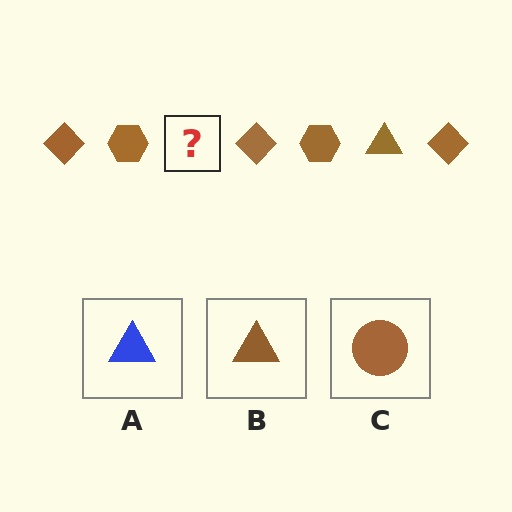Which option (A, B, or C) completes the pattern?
B.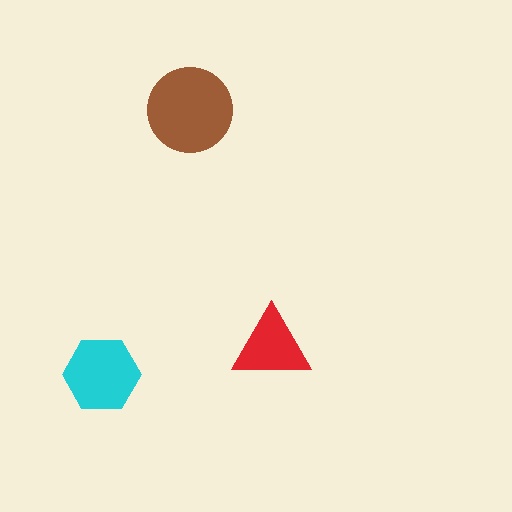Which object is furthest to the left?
The cyan hexagon is leftmost.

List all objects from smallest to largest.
The red triangle, the cyan hexagon, the brown circle.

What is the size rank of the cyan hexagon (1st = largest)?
2nd.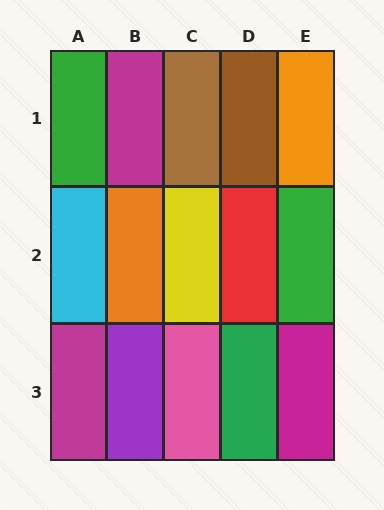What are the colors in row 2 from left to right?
Cyan, orange, yellow, red, green.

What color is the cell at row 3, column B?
Purple.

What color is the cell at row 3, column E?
Magenta.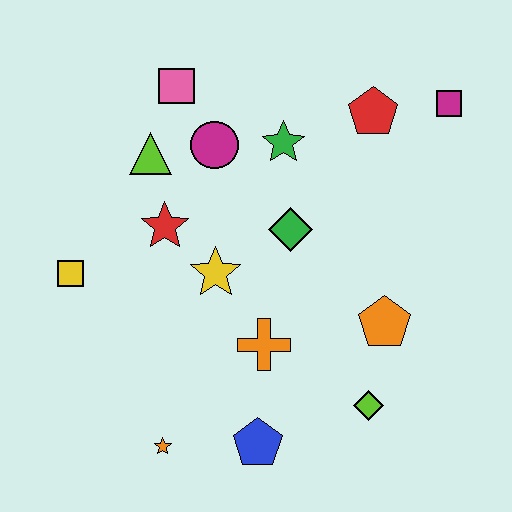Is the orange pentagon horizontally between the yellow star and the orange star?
No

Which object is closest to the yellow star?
The red star is closest to the yellow star.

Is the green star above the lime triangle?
Yes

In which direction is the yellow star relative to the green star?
The yellow star is below the green star.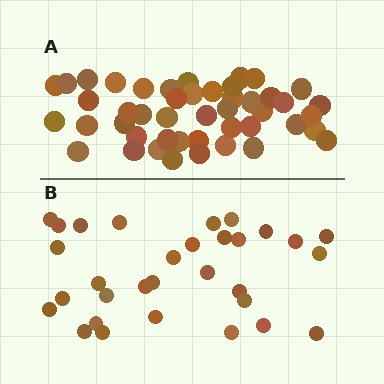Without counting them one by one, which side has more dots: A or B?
Region A (the top region) has more dots.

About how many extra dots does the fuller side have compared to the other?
Region A has approximately 15 more dots than region B.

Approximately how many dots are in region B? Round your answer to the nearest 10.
About 30 dots. (The exact count is 31, which rounds to 30.)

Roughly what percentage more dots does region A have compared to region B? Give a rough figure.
About 50% more.